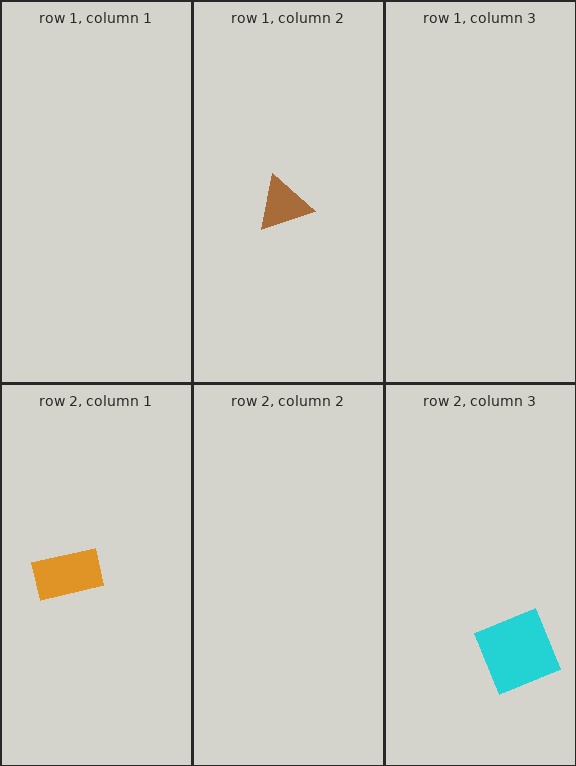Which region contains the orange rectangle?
The row 2, column 1 region.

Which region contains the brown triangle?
The row 1, column 2 region.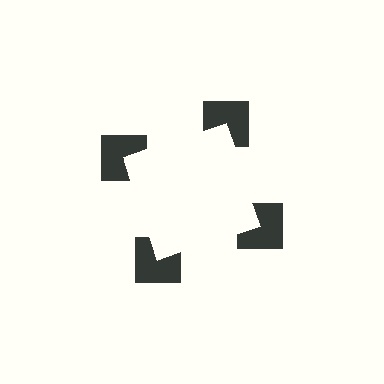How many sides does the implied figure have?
4 sides.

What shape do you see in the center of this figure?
An illusory square — its edges are inferred from the aligned wedge cuts in the notched squares, not physically drawn.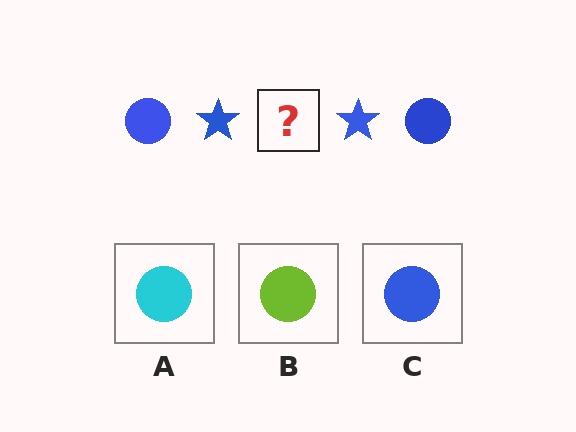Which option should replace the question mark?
Option C.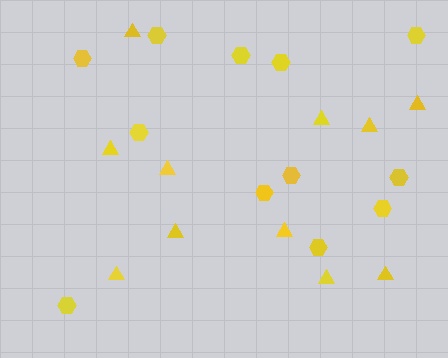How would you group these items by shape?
There are 2 groups: one group of hexagons (12) and one group of triangles (11).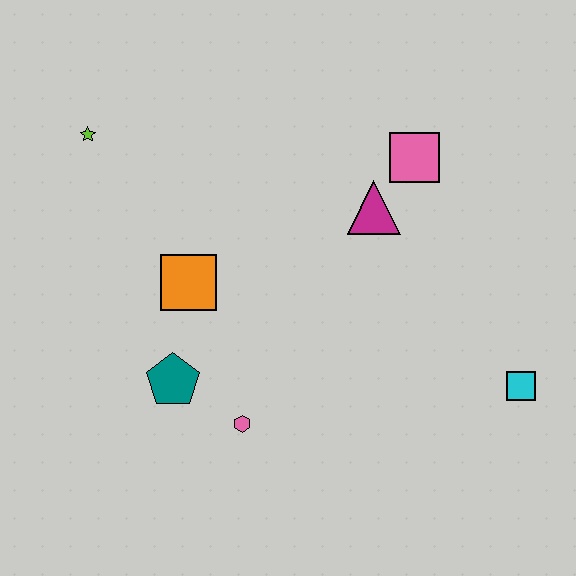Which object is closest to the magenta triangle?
The pink square is closest to the magenta triangle.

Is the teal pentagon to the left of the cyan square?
Yes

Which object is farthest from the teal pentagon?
The cyan square is farthest from the teal pentagon.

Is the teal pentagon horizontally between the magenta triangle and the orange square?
No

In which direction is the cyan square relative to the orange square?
The cyan square is to the right of the orange square.